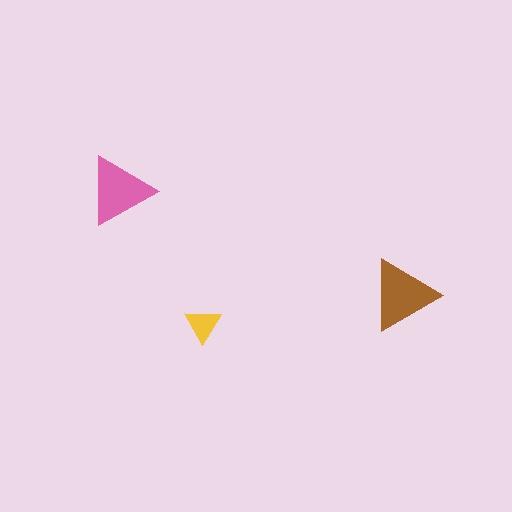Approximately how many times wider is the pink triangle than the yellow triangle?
About 2 times wider.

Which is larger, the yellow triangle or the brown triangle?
The brown one.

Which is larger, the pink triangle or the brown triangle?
The brown one.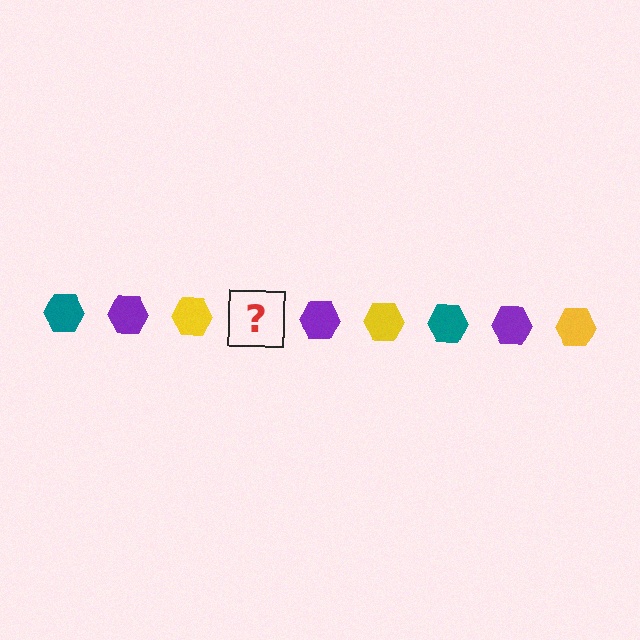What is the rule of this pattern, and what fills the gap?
The rule is that the pattern cycles through teal, purple, yellow hexagons. The gap should be filled with a teal hexagon.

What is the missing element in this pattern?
The missing element is a teal hexagon.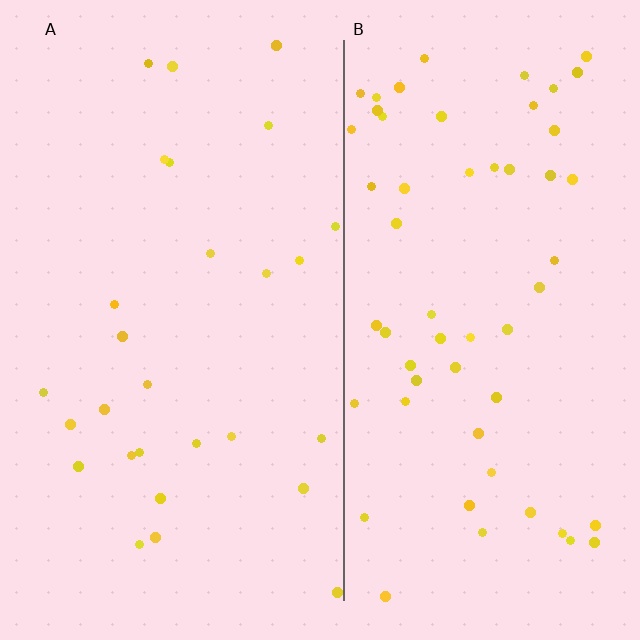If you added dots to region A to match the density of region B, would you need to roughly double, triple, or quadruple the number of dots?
Approximately double.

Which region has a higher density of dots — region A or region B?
B (the right).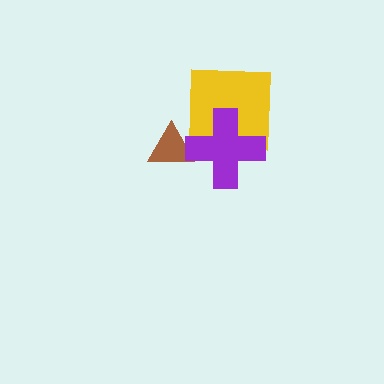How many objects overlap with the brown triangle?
1 object overlaps with the brown triangle.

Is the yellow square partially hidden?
Yes, it is partially covered by another shape.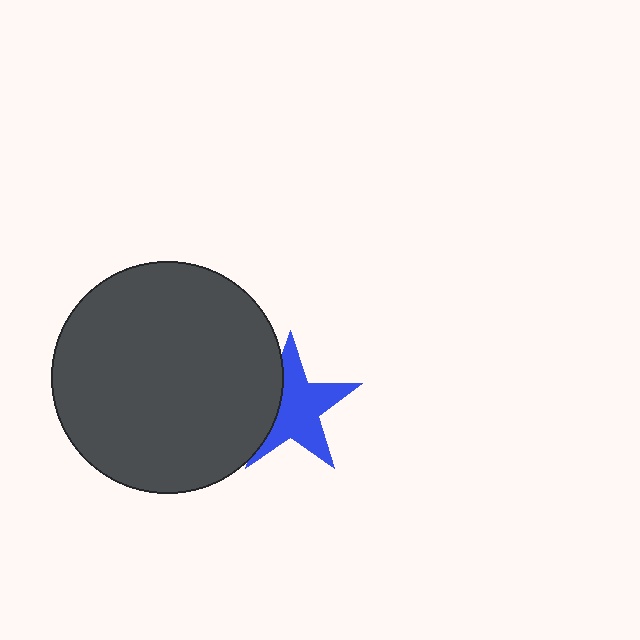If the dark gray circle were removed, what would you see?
You would see the complete blue star.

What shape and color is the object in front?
The object in front is a dark gray circle.